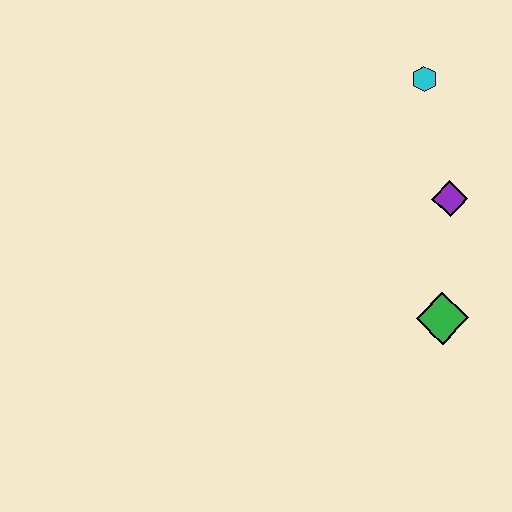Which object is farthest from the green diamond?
The cyan hexagon is farthest from the green diamond.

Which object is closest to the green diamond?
The purple diamond is closest to the green diamond.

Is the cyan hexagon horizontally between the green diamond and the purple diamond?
No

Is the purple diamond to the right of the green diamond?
Yes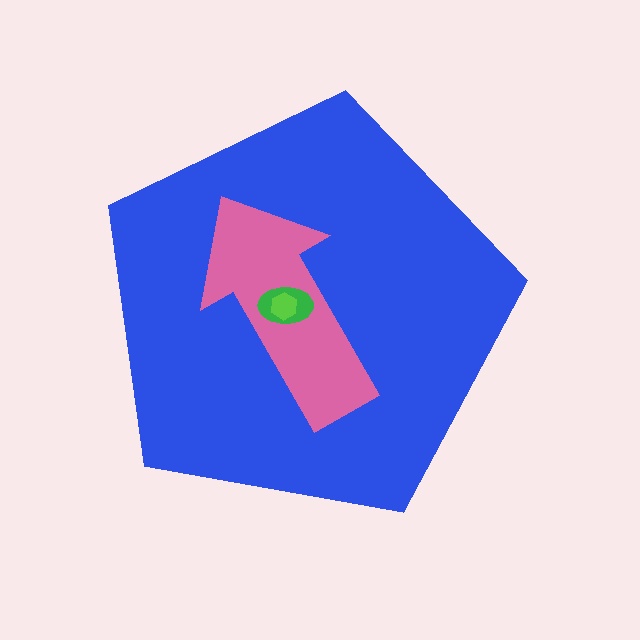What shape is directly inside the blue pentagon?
The pink arrow.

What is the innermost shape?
The lime hexagon.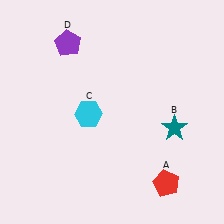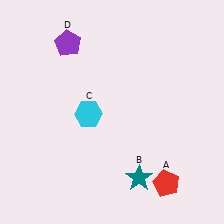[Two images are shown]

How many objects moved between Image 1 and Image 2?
1 object moved between the two images.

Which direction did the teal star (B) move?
The teal star (B) moved down.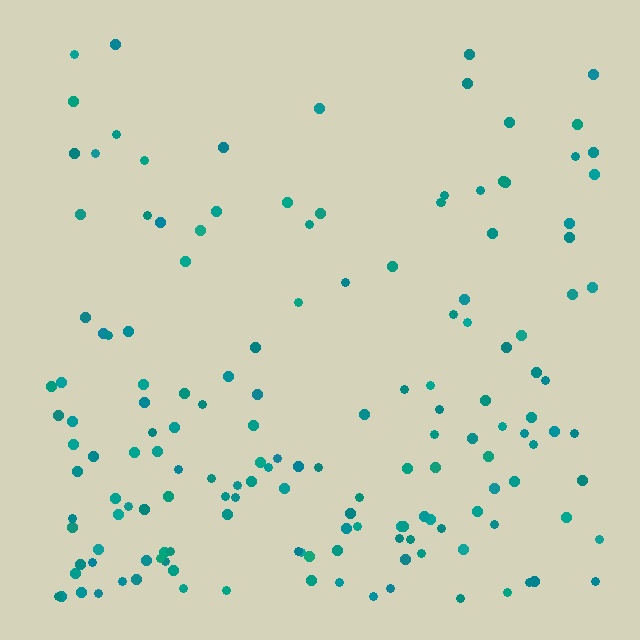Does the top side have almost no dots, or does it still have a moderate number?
Still a moderate number, just noticeably fewer than the bottom.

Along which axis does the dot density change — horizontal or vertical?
Vertical.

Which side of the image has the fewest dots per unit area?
The top.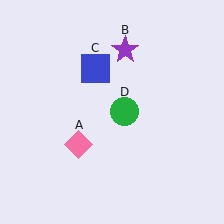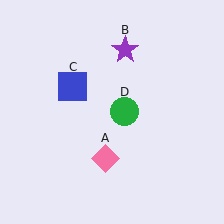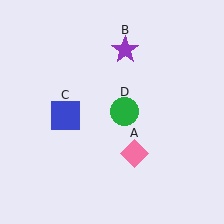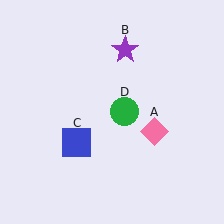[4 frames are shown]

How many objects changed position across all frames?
2 objects changed position: pink diamond (object A), blue square (object C).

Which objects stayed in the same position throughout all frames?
Purple star (object B) and green circle (object D) remained stationary.